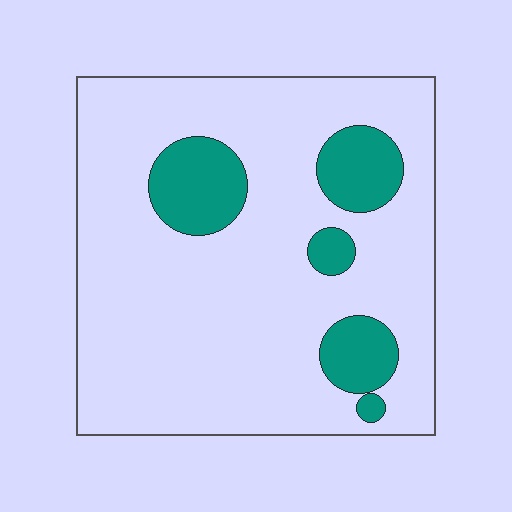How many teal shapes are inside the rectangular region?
5.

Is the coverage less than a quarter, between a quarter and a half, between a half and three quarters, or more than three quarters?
Less than a quarter.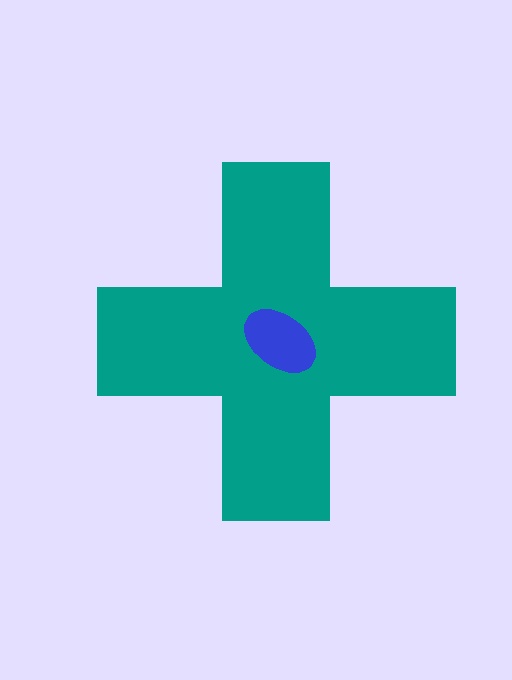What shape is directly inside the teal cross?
The blue ellipse.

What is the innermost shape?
The blue ellipse.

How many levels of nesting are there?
2.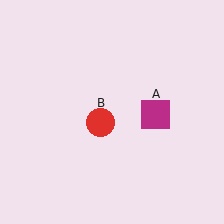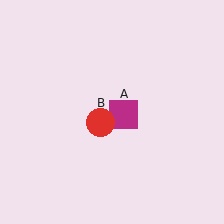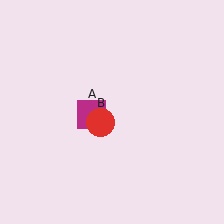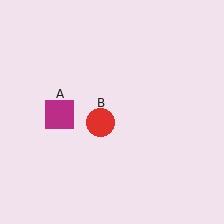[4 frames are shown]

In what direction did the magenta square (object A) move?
The magenta square (object A) moved left.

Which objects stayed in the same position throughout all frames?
Red circle (object B) remained stationary.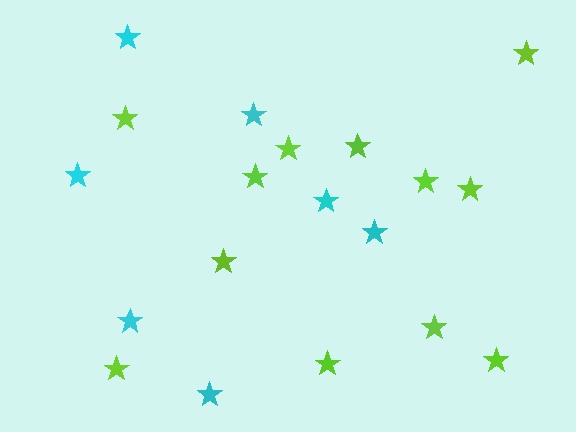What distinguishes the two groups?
There are 2 groups: one group of lime stars (12) and one group of cyan stars (7).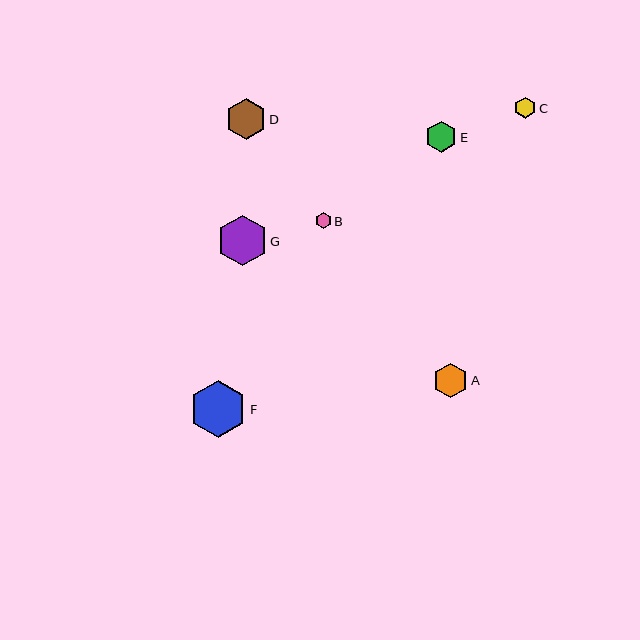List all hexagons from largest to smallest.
From largest to smallest: F, G, D, A, E, C, B.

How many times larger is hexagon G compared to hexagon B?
Hexagon G is approximately 3.2 times the size of hexagon B.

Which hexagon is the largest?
Hexagon F is the largest with a size of approximately 57 pixels.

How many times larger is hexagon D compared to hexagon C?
Hexagon D is approximately 1.9 times the size of hexagon C.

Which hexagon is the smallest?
Hexagon B is the smallest with a size of approximately 16 pixels.